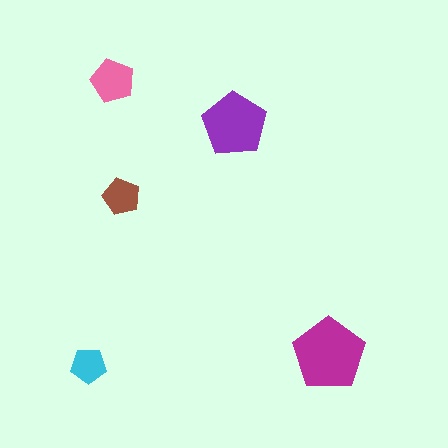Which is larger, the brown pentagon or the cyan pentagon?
The brown one.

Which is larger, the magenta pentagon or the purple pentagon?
The magenta one.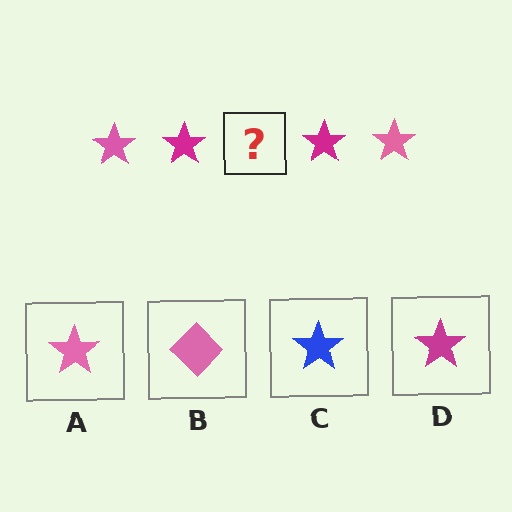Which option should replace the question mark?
Option A.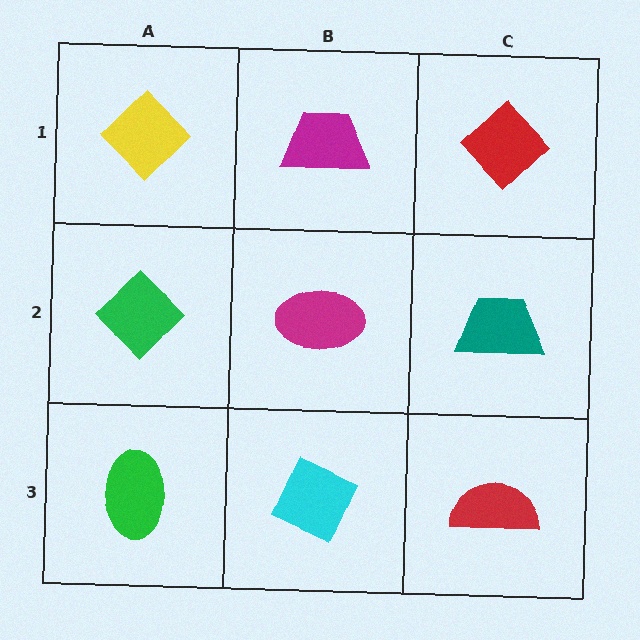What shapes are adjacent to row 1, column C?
A teal trapezoid (row 2, column C), a magenta trapezoid (row 1, column B).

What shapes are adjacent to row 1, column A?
A green diamond (row 2, column A), a magenta trapezoid (row 1, column B).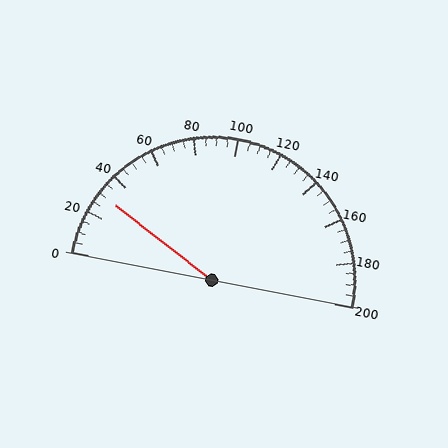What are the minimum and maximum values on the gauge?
The gauge ranges from 0 to 200.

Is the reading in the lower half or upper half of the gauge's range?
The reading is in the lower half of the range (0 to 200).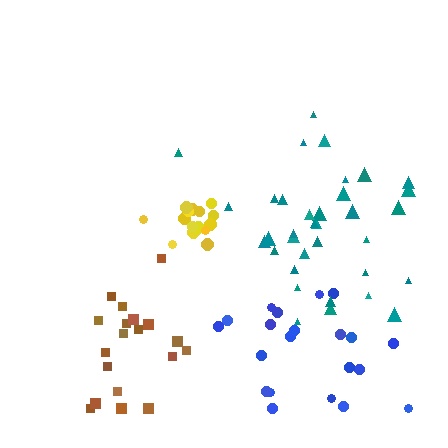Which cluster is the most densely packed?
Yellow.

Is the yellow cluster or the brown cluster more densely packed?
Yellow.